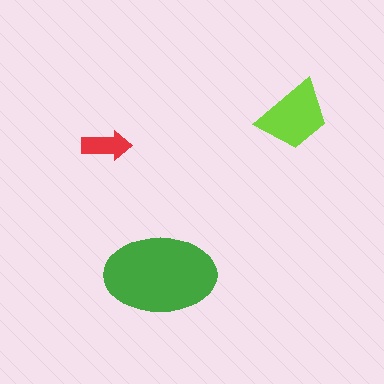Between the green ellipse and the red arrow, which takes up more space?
The green ellipse.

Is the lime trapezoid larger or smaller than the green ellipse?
Smaller.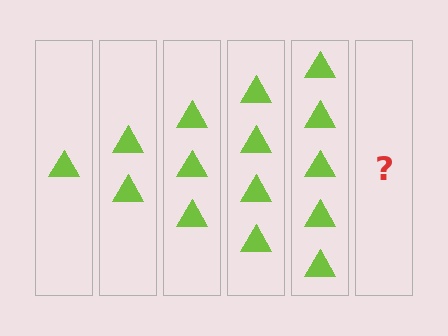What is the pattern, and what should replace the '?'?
The pattern is that each step adds one more triangle. The '?' should be 6 triangles.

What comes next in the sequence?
The next element should be 6 triangles.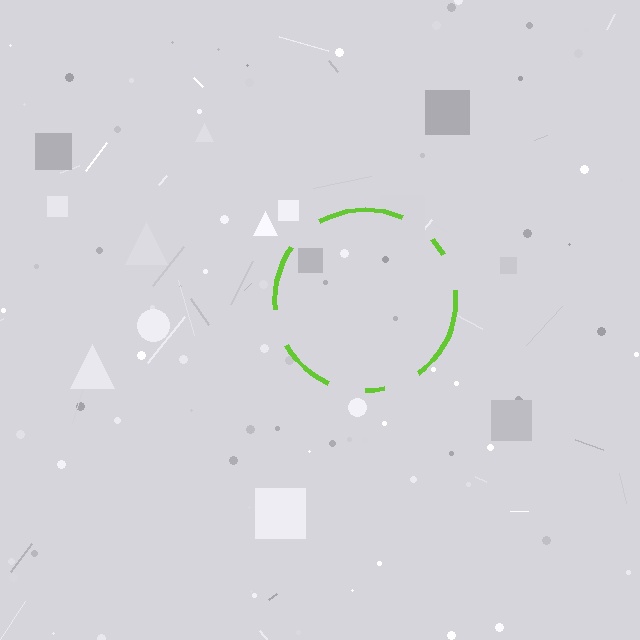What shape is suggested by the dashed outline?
The dashed outline suggests a circle.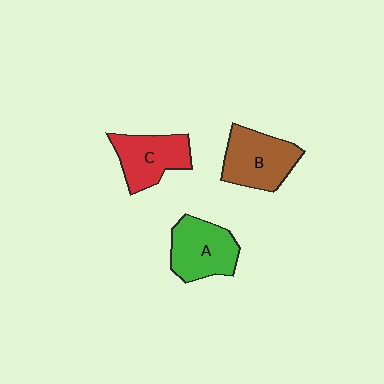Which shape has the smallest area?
Shape C (red).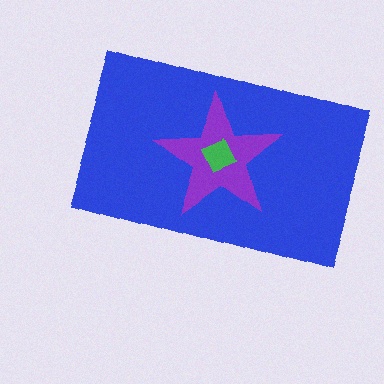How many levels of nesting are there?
3.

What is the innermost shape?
The green diamond.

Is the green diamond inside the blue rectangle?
Yes.